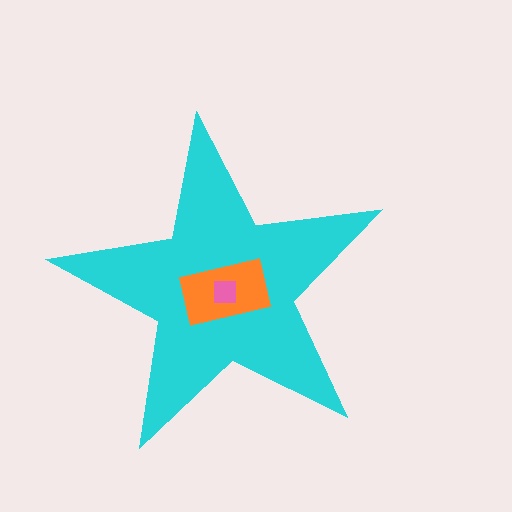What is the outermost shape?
The cyan star.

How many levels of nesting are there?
3.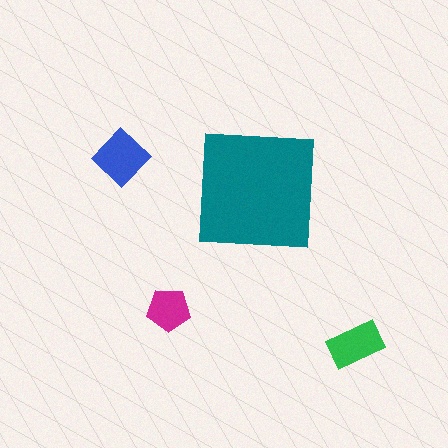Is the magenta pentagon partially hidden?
No, the magenta pentagon is fully visible.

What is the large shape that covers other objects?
A teal square.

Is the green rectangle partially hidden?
No, the green rectangle is fully visible.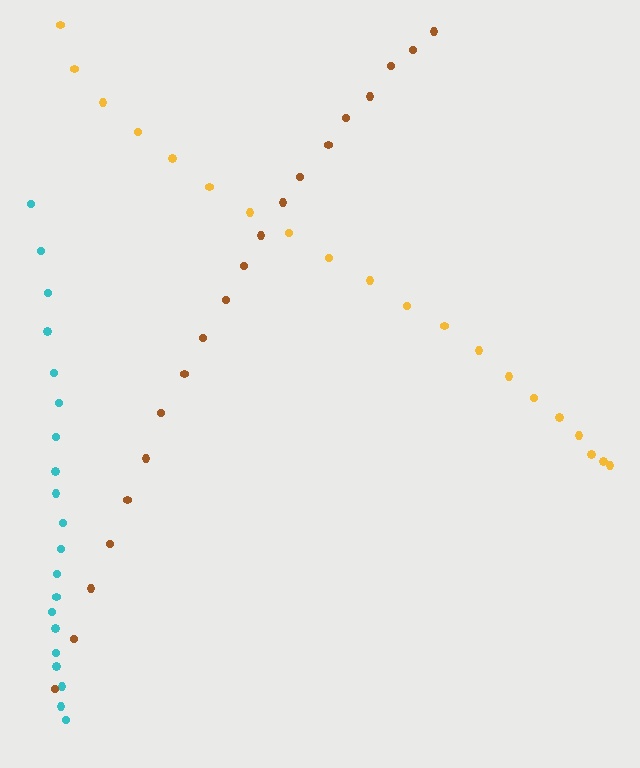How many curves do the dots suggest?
There are 3 distinct paths.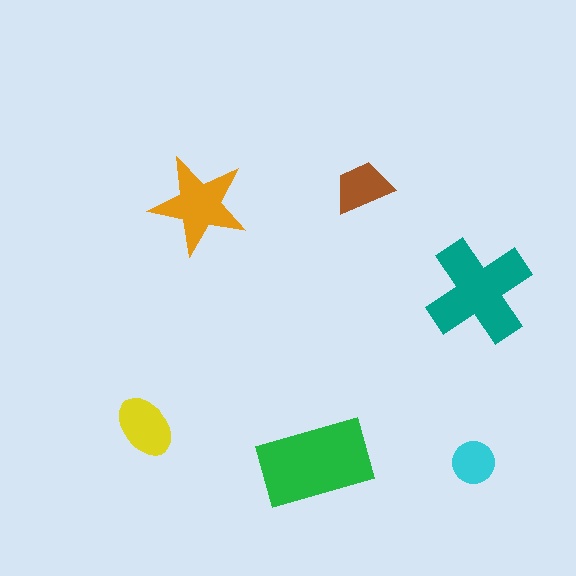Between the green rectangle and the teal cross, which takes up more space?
The green rectangle.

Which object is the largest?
The green rectangle.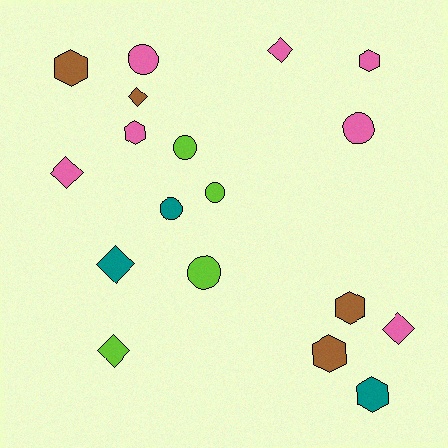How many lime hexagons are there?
There are no lime hexagons.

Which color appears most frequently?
Pink, with 7 objects.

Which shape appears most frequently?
Diamond, with 6 objects.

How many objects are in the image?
There are 18 objects.